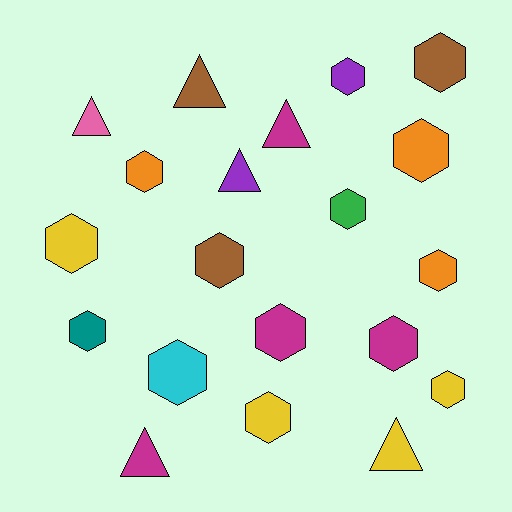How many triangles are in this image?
There are 6 triangles.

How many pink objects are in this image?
There is 1 pink object.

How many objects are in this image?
There are 20 objects.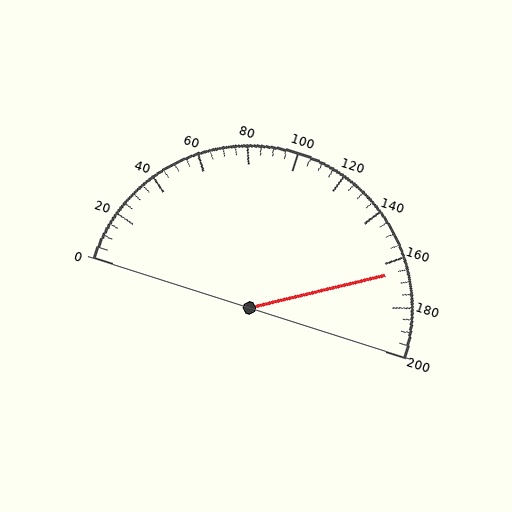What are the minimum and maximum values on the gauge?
The gauge ranges from 0 to 200.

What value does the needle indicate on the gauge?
The needle indicates approximately 165.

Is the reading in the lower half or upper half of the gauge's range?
The reading is in the upper half of the range (0 to 200).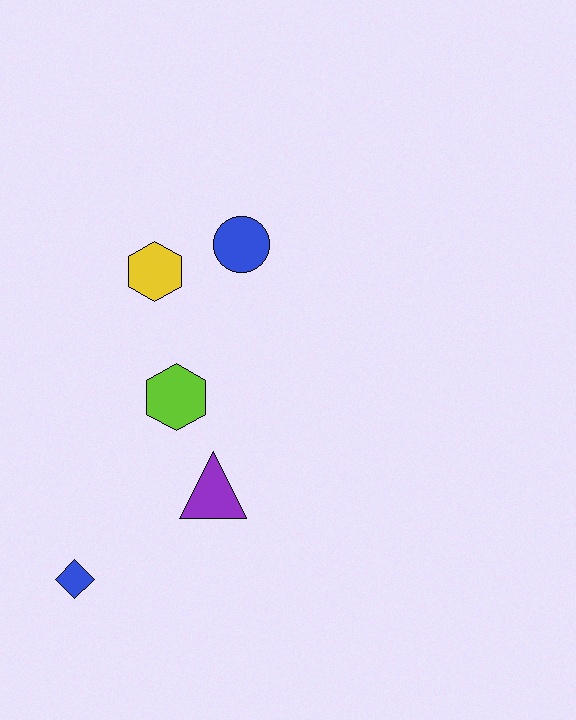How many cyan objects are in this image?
There are no cyan objects.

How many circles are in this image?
There is 1 circle.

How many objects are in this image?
There are 5 objects.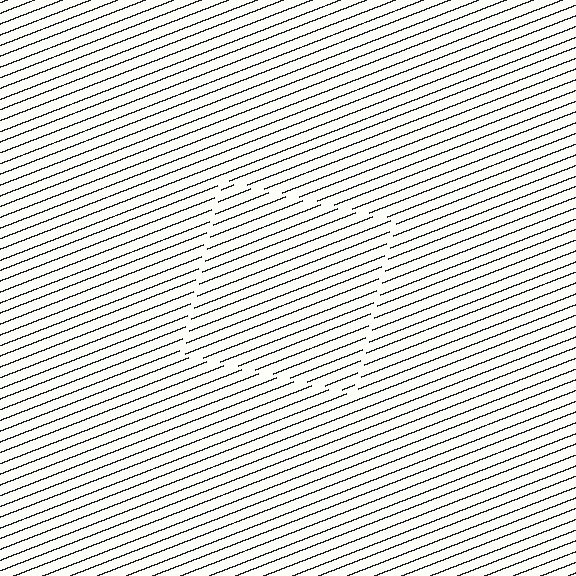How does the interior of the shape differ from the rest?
The interior of the shape contains the same grating, shifted by half a period — the contour is defined by the phase discontinuity where line-ends from the inner and outer gratings abut.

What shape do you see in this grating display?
An illusory square. The interior of the shape contains the same grating, shifted by half a period — the contour is defined by the phase discontinuity where line-ends from the inner and outer gratings abut.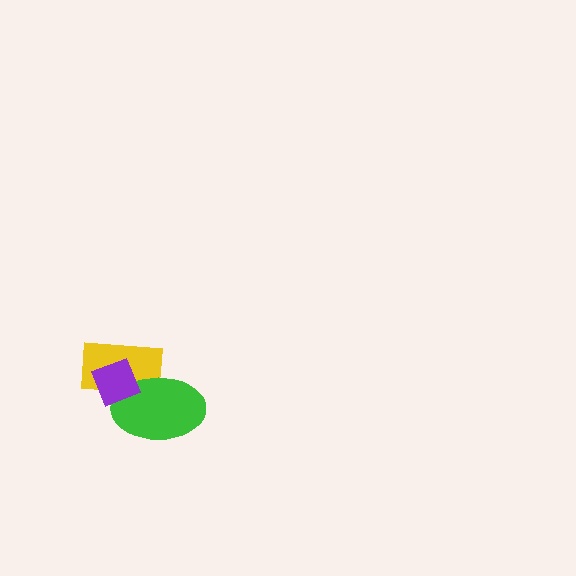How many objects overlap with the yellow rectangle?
2 objects overlap with the yellow rectangle.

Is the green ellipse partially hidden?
Yes, it is partially covered by another shape.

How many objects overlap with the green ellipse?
2 objects overlap with the green ellipse.